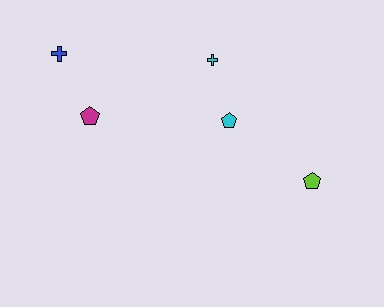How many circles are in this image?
There are no circles.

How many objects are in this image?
There are 5 objects.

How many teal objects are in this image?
There are no teal objects.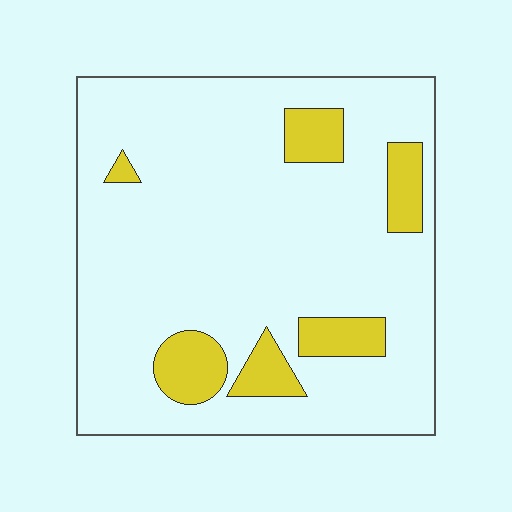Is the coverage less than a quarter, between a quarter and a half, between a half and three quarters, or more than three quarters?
Less than a quarter.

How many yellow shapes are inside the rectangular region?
6.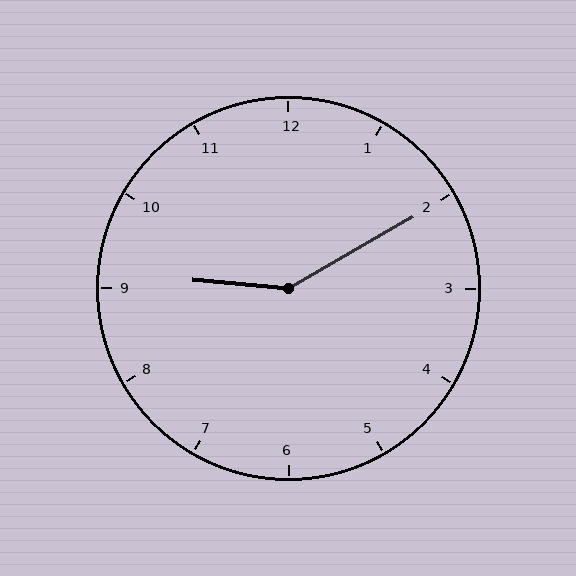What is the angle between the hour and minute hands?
Approximately 145 degrees.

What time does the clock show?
9:10.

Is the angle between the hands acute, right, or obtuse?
It is obtuse.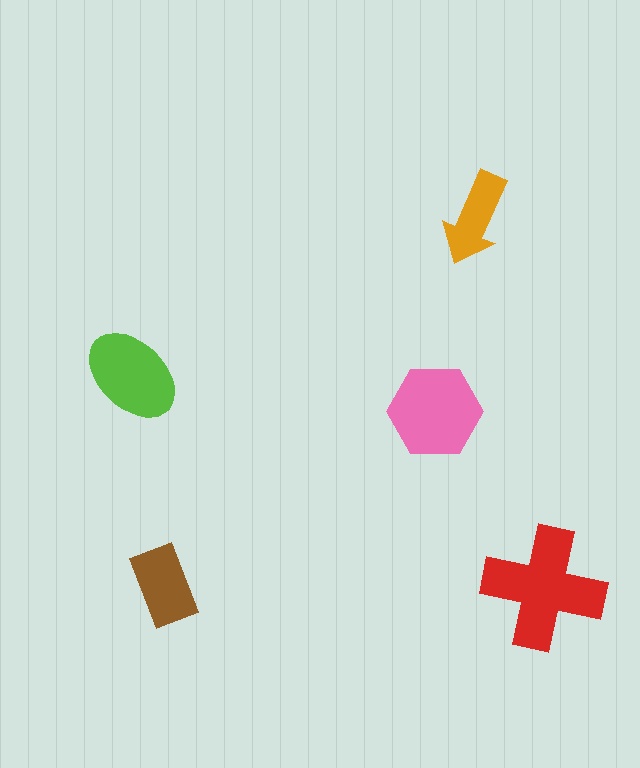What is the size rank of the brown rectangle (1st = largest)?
4th.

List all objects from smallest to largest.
The orange arrow, the brown rectangle, the lime ellipse, the pink hexagon, the red cross.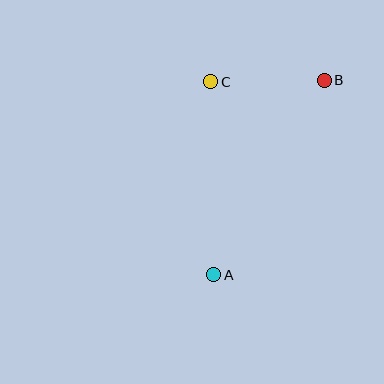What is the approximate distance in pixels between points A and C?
The distance between A and C is approximately 193 pixels.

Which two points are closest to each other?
Points B and C are closest to each other.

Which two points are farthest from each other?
Points A and B are farthest from each other.